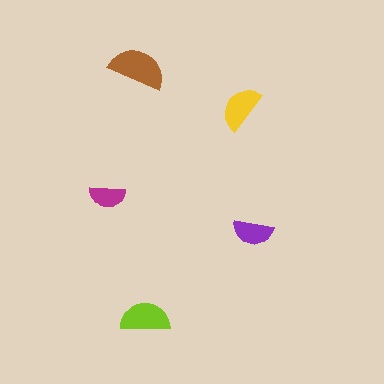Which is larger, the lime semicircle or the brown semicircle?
The brown one.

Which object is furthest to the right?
The purple semicircle is rightmost.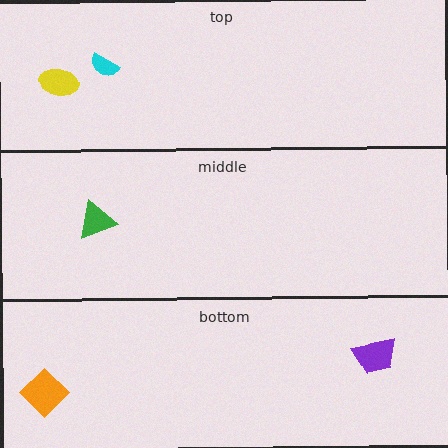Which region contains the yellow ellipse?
The top region.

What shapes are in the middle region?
The green triangle.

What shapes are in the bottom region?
The orange diamond, the purple trapezoid.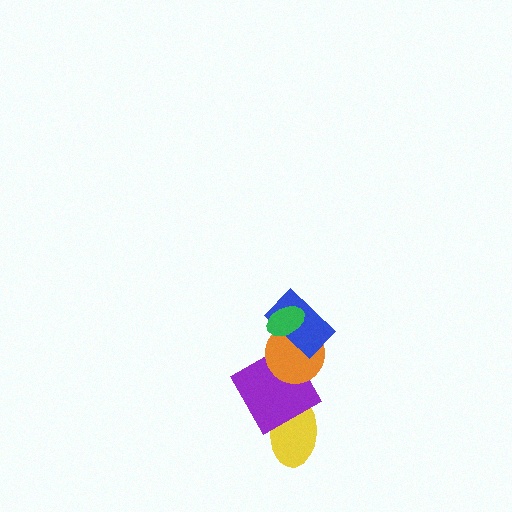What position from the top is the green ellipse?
The green ellipse is 1st from the top.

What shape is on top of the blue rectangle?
The green ellipse is on top of the blue rectangle.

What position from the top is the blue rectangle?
The blue rectangle is 2nd from the top.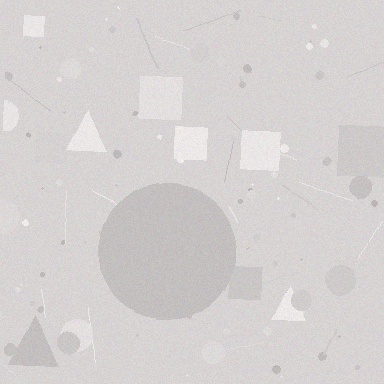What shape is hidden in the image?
A circle is hidden in the image.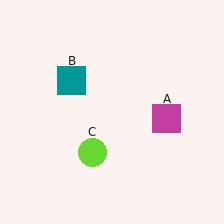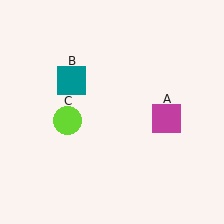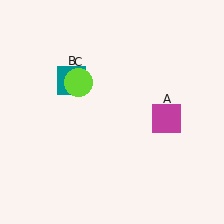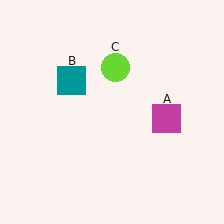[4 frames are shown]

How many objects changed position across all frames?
1 object changed position: lime circle (object C).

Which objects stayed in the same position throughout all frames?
Magenta square (object A) and teal square (object B) remained stationary.